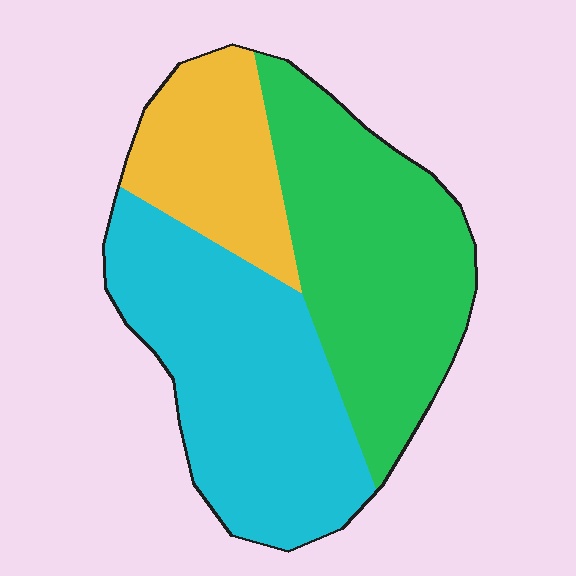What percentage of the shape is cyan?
Cyan takes up about two fifths (2/5) of the shape.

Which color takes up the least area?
Yellow, at roughly 20%.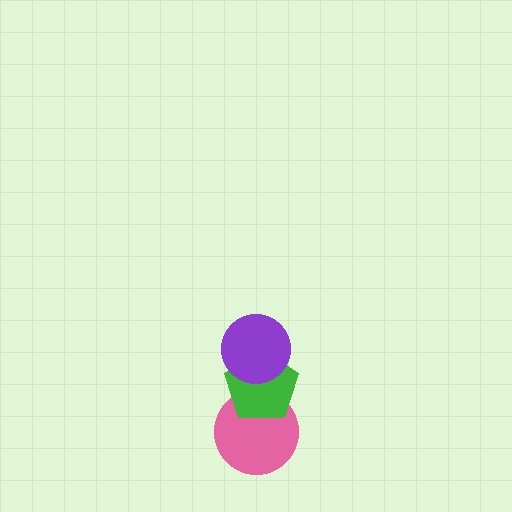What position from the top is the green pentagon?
The green pentagon is 2nd from the top.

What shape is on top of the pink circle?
The green pentagon is on top of the pink circle.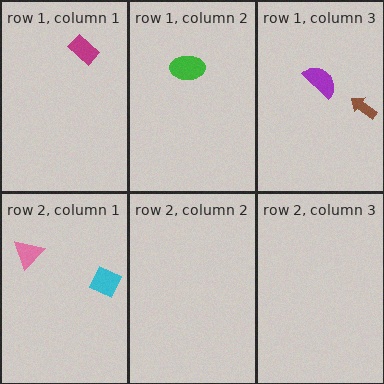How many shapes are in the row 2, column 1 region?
2.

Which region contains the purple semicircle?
The row 1, column 3 region.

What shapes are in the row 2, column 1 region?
The pink triangle, the cyan diamond.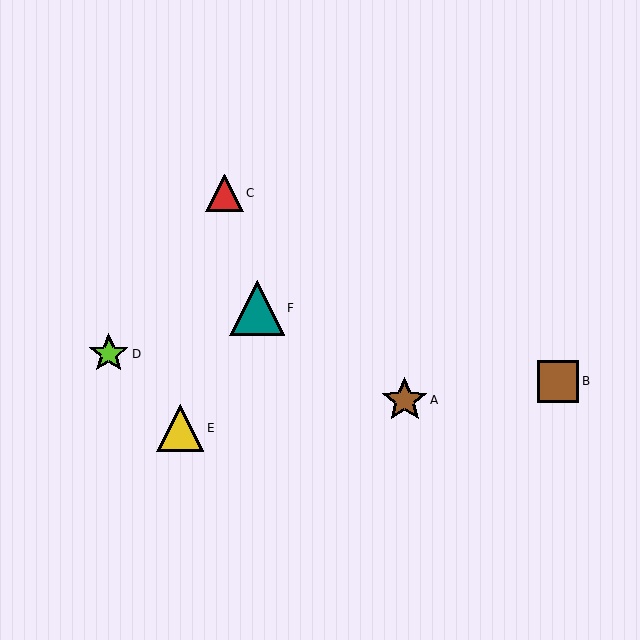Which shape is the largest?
The teal triangle (labeled F) is the largest.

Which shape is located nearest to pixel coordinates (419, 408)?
The brown star (labeled A) at (405, 400) is nearest to that location.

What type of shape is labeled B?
Shape B is a brown square.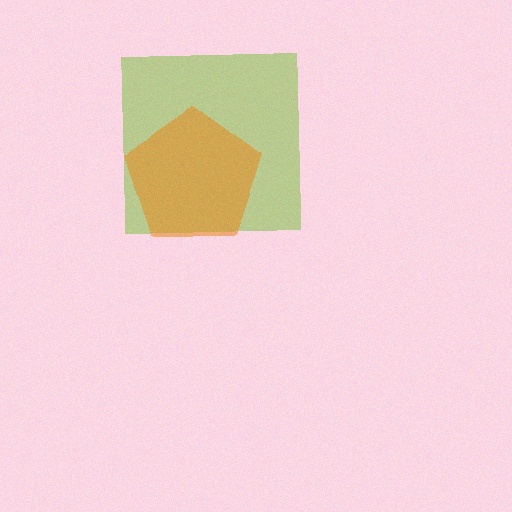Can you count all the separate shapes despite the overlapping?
Yes, there are 2 separate shapes.